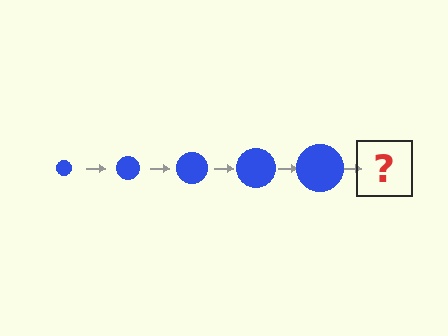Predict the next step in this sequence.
The next step is a blue circle, larger than the previous one.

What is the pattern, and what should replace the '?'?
The pattern is that the circle gets progressively larger each step. The '?' should be a blue circle, larger than the previous one.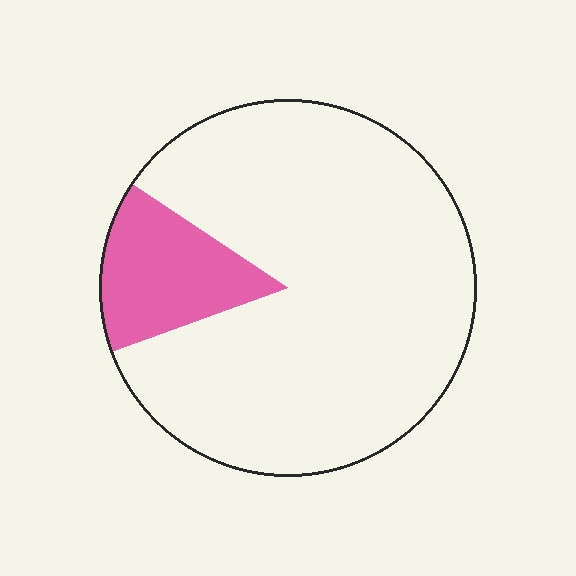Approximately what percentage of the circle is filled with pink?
Approximately 15%.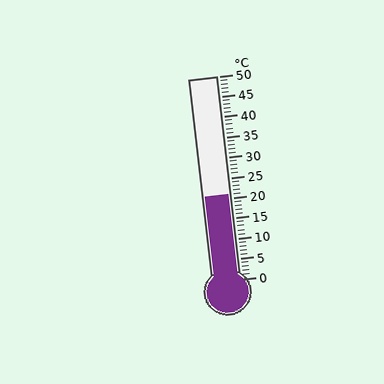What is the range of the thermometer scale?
The thermometer scale ranges from 0°C to 50°C.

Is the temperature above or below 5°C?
The temperature is above 5°C.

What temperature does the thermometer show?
The thermometer shows approximately 21°C.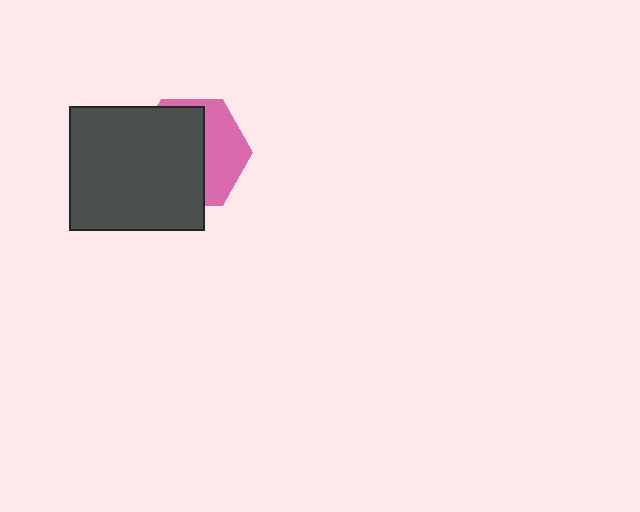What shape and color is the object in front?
The object in front is a dark gray rectangle.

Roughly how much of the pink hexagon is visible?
A small part of it is visible (roughly 38%).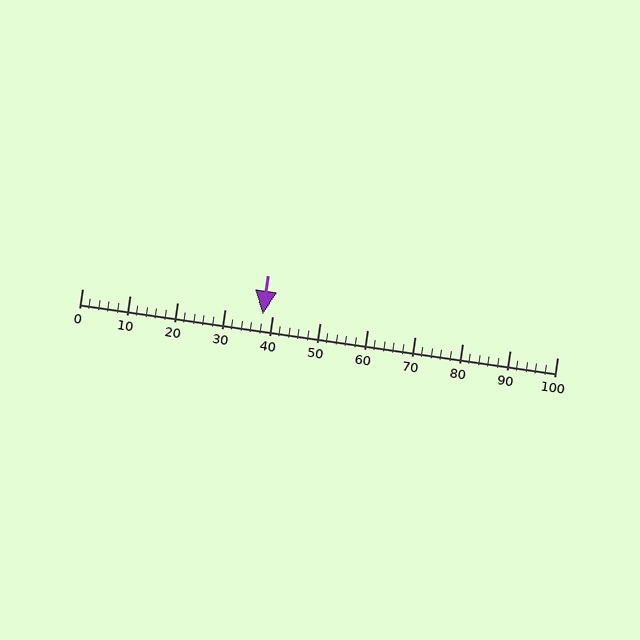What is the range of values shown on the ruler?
The ruler shows values from 0 to 100.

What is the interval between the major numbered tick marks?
The major tick marks are spaced 10 units apart.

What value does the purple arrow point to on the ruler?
The purple arrow points to approximately 38.